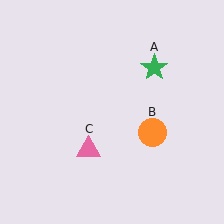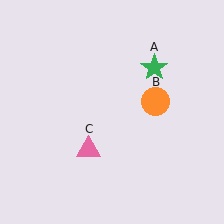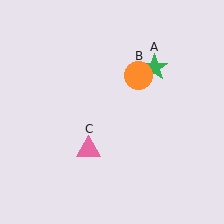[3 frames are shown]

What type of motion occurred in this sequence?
The orange circle (object B) rotated counterclockwise around the center of the scene.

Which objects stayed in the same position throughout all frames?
Green star (object A) and pink triangle (object C) remained stationary.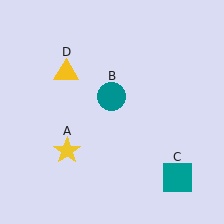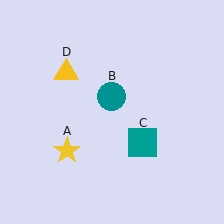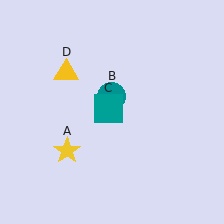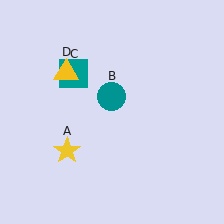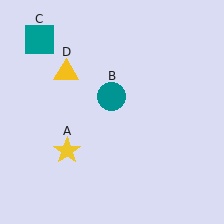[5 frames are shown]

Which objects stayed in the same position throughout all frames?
Yellow star (object A) and teal circle (object B) and yellow triangle (object D) remained stationary.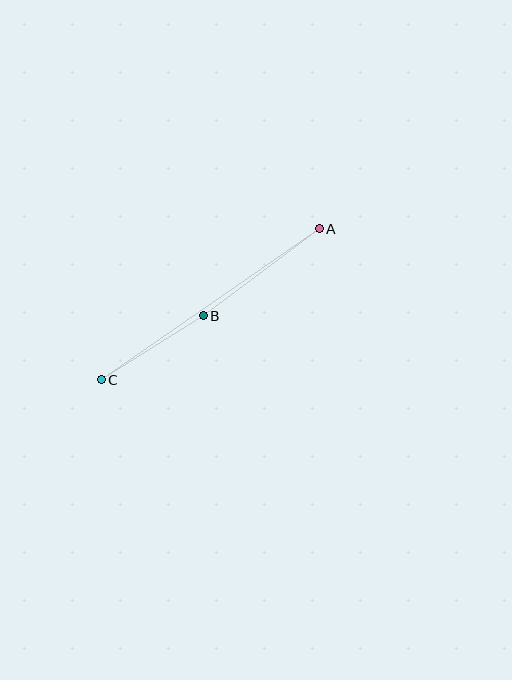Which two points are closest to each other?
Points B and C are closest to each other.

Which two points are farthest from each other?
Points A and C are farthest from each other.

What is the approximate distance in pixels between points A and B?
The distance between A and B is approximately 145 pixels.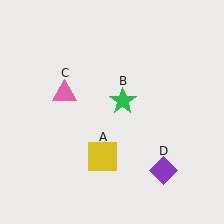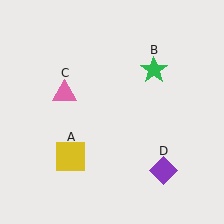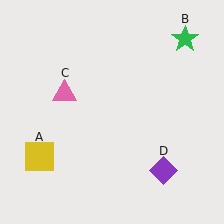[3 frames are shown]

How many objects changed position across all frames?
2 objects changed position: yellow square (object A), green star (object B).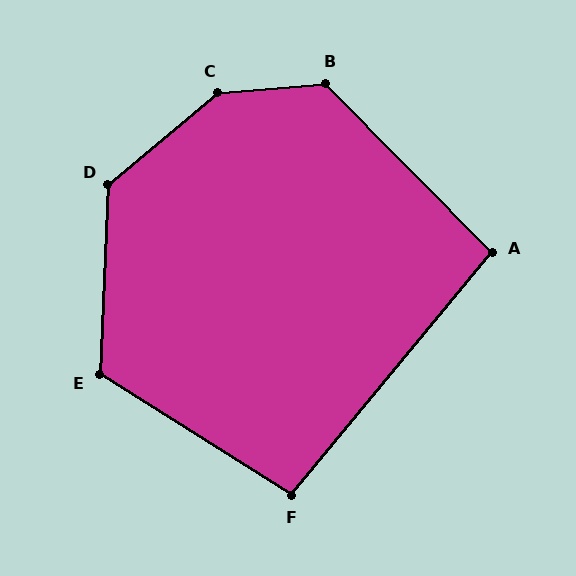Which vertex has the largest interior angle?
C, at approximately 145 degrees.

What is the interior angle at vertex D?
Approximately 133 degrees (obtuse).